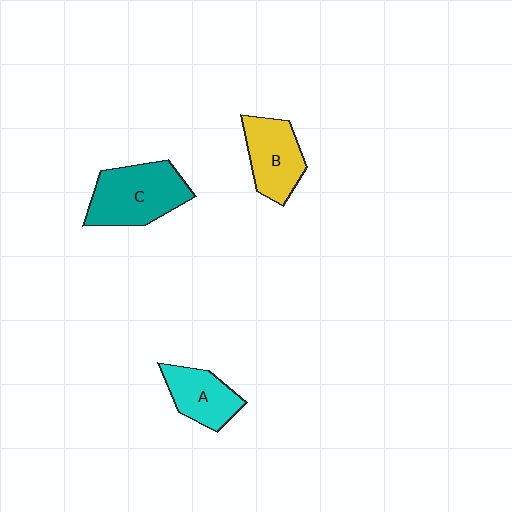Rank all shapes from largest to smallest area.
From largest to smallest: C (teal), B (yellow), A (cyan).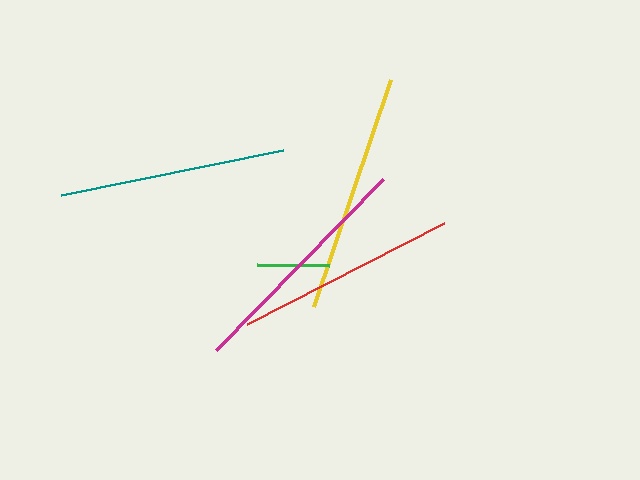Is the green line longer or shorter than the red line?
The red line is longer than the green line.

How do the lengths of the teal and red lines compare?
The teal and red lines are approximately the same length.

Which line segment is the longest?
The yellow line is the longest at approximately 239 pixels.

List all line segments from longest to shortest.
From longest to shortest: yellow, magenta, teal, red, green.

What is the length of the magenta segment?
The magenta segment is approximately 238 pixels long.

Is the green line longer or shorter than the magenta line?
The magenta line is longer than the green line.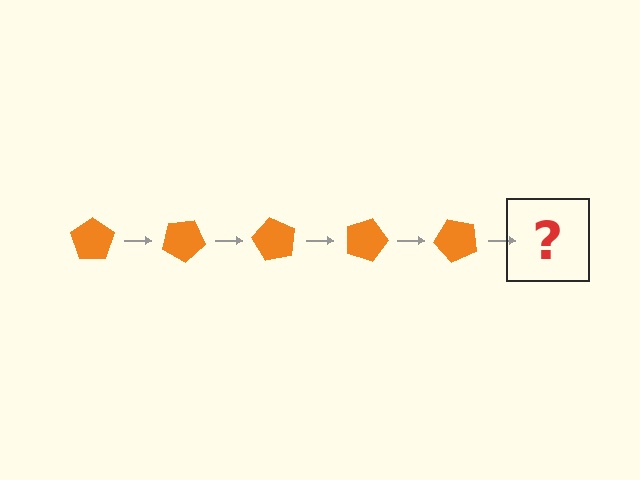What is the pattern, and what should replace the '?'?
The pattern is that the pentagon rotates 30 degrees each step. The '?' should be an orange pentagon rotated 150 degrees.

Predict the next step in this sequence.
The next step is an orange pentagon rotated 150 degrees.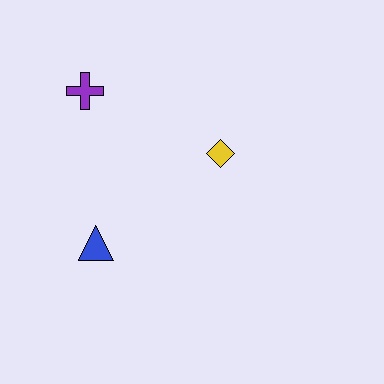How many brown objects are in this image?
There are no brown objects.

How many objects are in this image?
There are 3 objects.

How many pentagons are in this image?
There are no pentagons.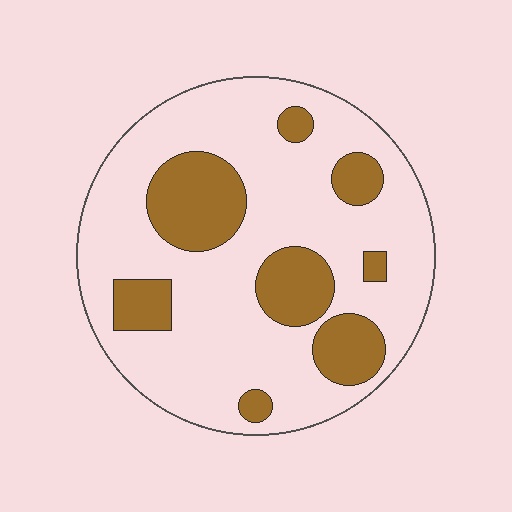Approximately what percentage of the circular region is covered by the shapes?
Approximately 25%.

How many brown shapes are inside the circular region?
8.